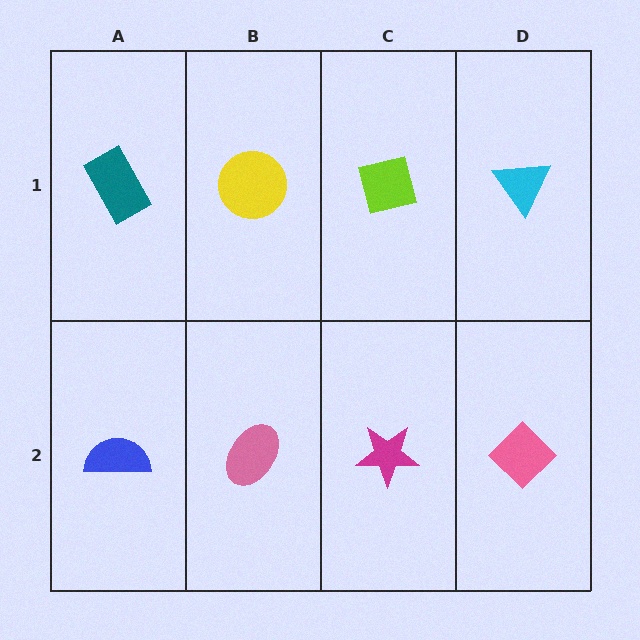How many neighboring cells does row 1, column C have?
3.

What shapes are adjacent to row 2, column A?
A teal rectangle (row 1, column A), a pink ellipse (row 2, column B).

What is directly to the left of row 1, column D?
A lime square.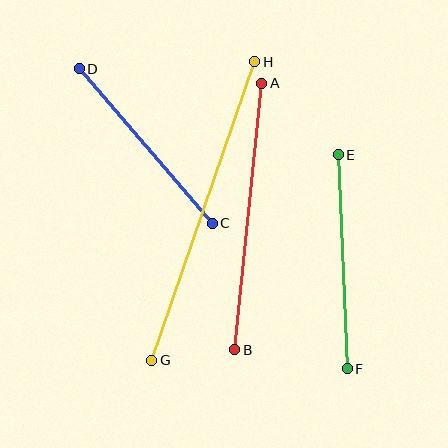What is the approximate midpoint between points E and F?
The midpoint is at approximately (343, 262) pixels.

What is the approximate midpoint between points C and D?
The midpoint is at approximately (146, 146) pixels.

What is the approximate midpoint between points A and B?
The midpoint is at approximately (248, 216) pixels.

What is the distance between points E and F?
The distance is approximately 214 pixels.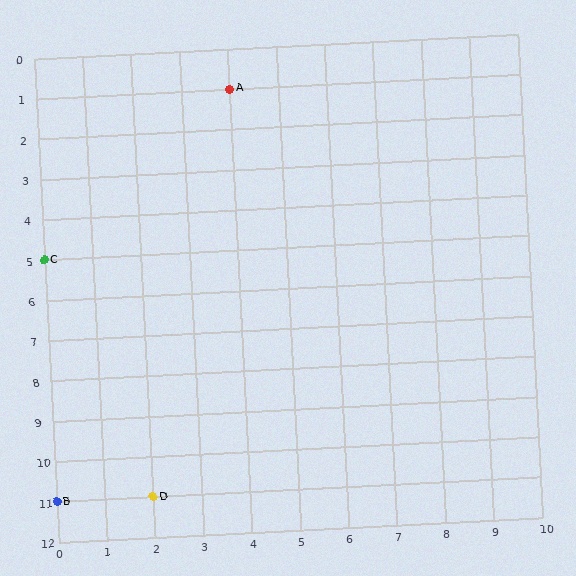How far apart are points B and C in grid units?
Points B and C are 6 rows apart.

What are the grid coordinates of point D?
Point D is at grid coordinates (2, 11).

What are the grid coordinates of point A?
Point A is at grid coordinates (4, 1).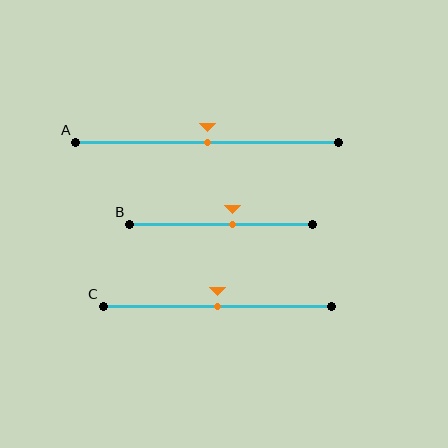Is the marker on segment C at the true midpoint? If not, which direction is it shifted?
Yes, the marker on segment C is at the true midpoint.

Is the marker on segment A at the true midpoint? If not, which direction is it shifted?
Yes, the marker on segment A is at the true midpoint.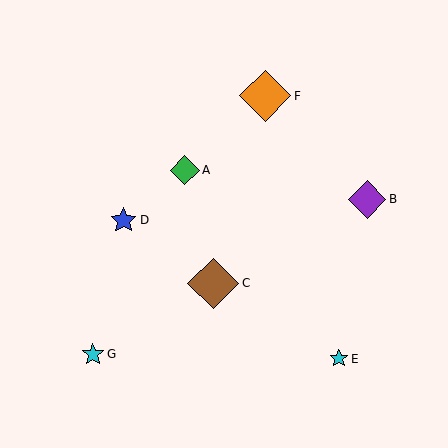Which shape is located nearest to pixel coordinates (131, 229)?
The blue star (labeled D) at (123, 220) is nearest to that location.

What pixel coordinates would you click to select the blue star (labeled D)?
Click at (123, 220) to select the blue star D.